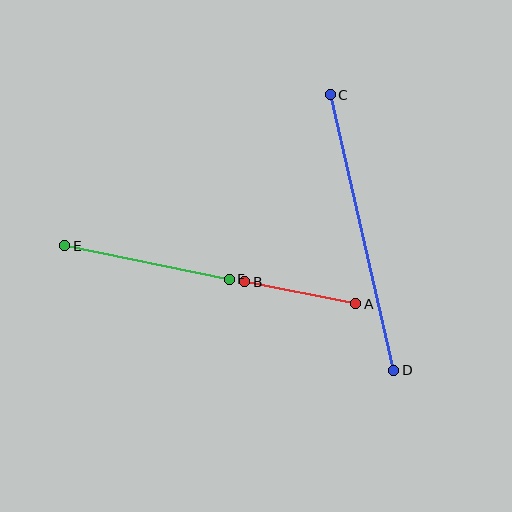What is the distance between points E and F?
The distance is approximately 168 pixels.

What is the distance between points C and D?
The distance is approximately 283 pixels.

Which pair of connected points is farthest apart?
Points C and D are farthest apart.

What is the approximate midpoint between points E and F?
The midpoint is at approximately (147, 263) pixels.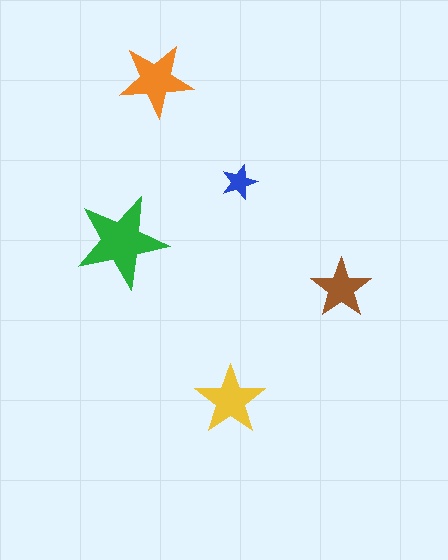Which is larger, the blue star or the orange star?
The orange one.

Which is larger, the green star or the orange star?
The green one.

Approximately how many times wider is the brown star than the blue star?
About 1.5 times wider.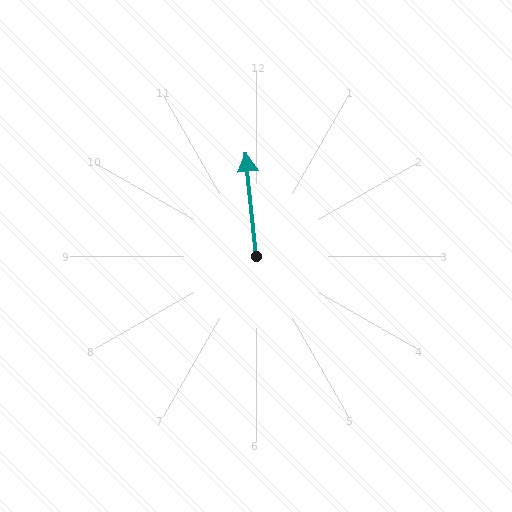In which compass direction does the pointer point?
North.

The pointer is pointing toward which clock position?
Roughly 12 o'clock.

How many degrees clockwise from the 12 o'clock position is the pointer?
Approximately 354 degrees.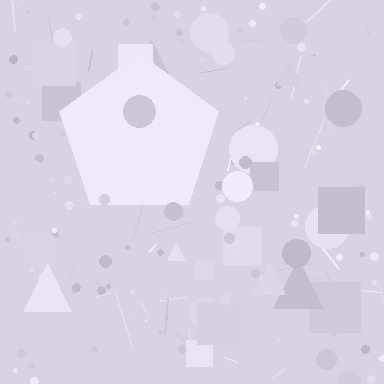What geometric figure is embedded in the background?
A pentagon is embedded in the background.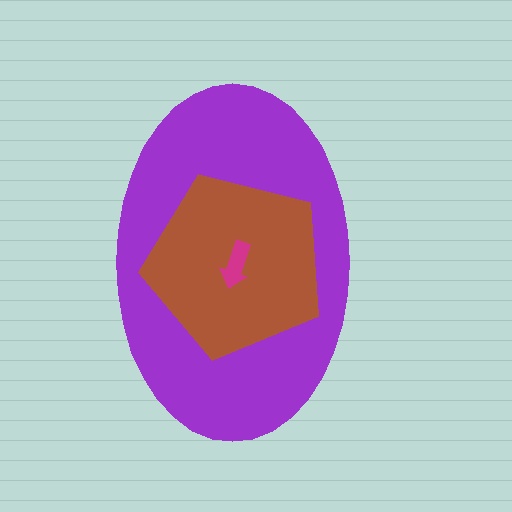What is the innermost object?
The magenta arrow.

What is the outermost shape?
The purple ellipse.